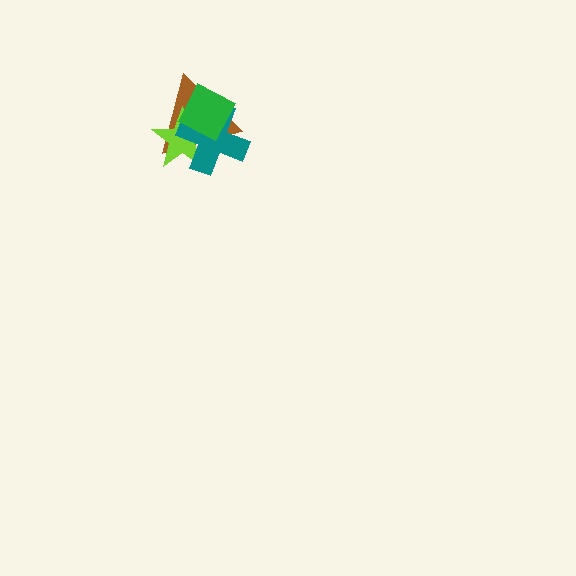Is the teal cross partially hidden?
Yes, it is partially covered by another shape.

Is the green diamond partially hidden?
No, no other shape covers it.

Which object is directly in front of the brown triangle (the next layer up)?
The lime star is directly in front of the brown triangle.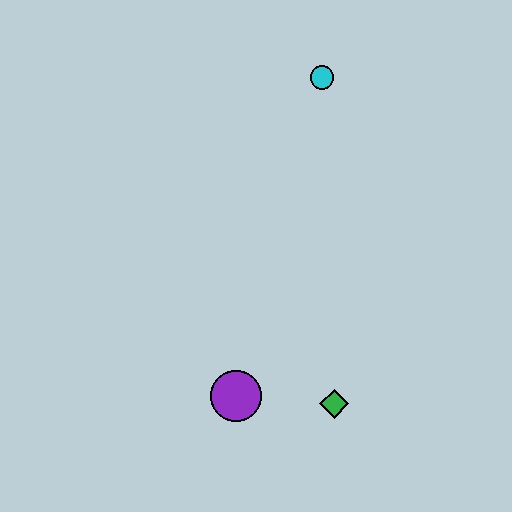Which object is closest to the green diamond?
The purple circle is closest to the green diamond.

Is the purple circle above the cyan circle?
No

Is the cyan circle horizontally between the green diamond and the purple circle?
Yes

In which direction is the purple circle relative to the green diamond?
The purple circle is to the left of the green diamond.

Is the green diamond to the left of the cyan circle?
No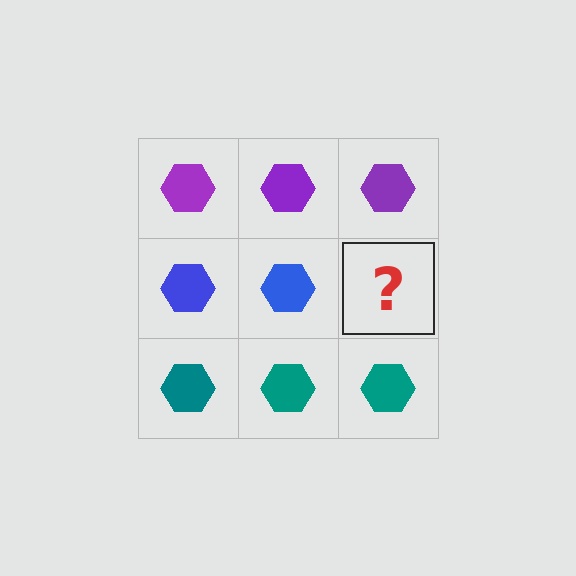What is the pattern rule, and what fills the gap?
The rule is that each row has a consistent color. The gap should be filled with a blue hexagon.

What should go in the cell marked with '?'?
The missing cell should contain a blue hexagon.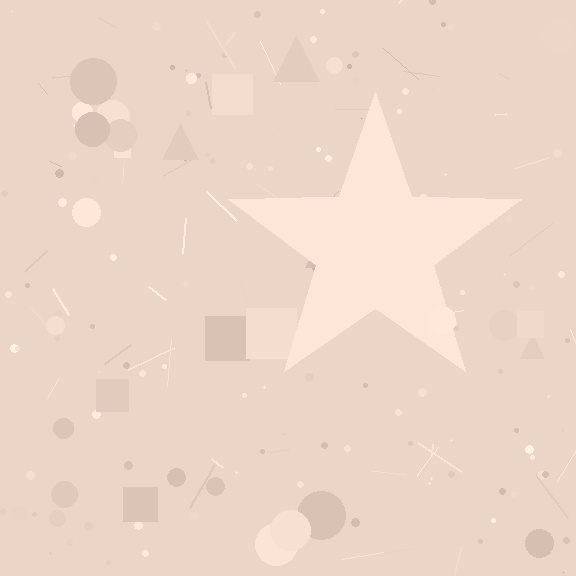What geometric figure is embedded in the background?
A star is embedded in the background.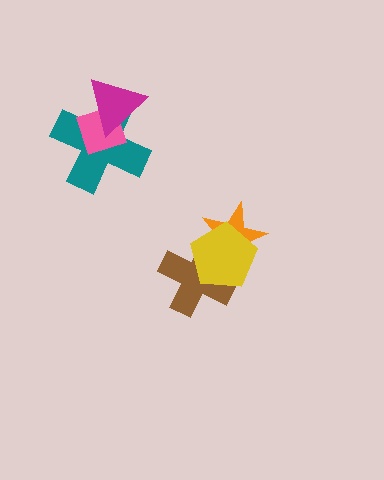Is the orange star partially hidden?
Yes, it is partially covered by another shape.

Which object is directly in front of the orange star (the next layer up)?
The brown cross is directly in front of the orange star.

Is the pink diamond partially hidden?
Yes, it is partially covered by another shape.